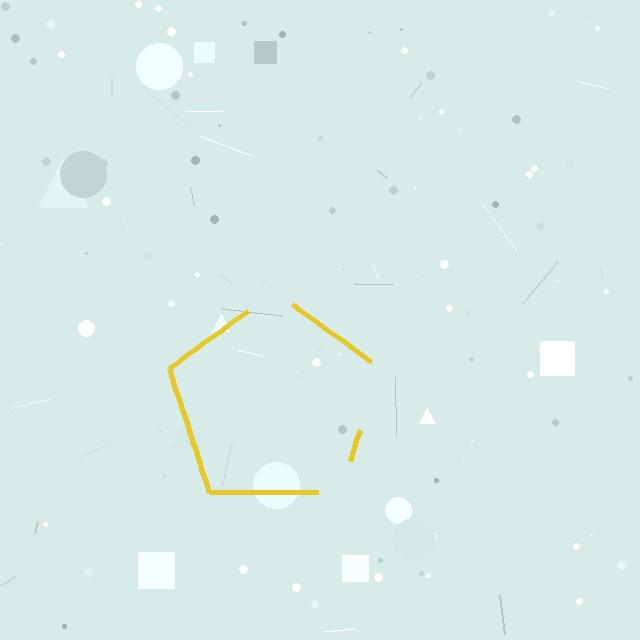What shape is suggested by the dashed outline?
The dashed outline suggests a pentagon.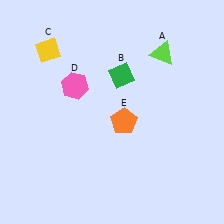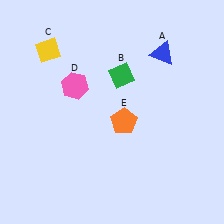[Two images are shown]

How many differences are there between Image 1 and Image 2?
There is 1 difference between the two images.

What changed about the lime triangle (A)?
In Image 1, A is lime. In Image 2, it changed to blue.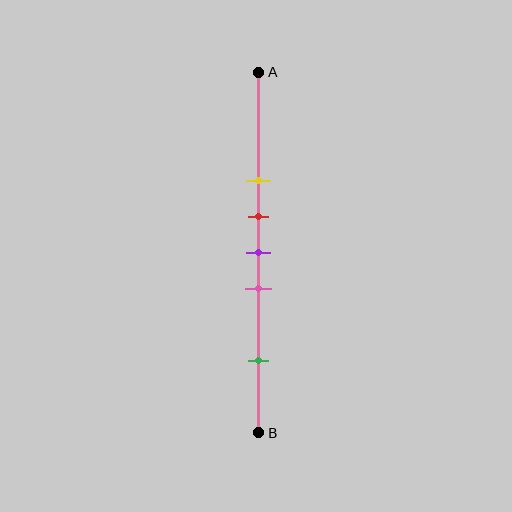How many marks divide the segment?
There are 5 marks dividing the segment.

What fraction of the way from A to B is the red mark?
The red mark is approximately 40% (0.4) of the way from A to B.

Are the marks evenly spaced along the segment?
No, the marks are not evenly spaced.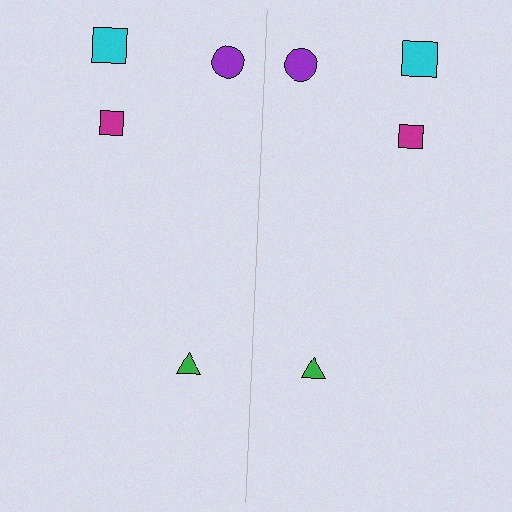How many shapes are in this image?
There are 8 shapes in this image.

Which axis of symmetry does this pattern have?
The pattern has a vertical axis of symmetry running through the center of the image.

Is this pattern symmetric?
Yes, this pattern has bilateral (reflection) symmetry.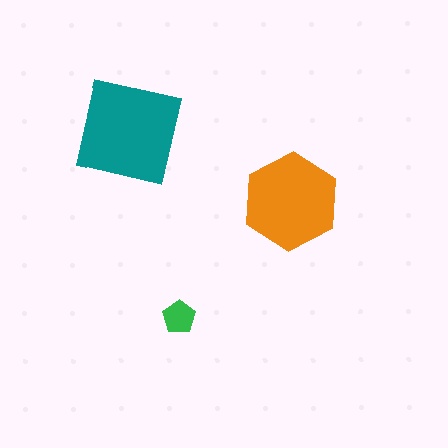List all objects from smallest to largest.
The green pentagon, the orange hexagon, the teal square.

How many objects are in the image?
There are 3 objects in the image.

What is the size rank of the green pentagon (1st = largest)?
3rd.